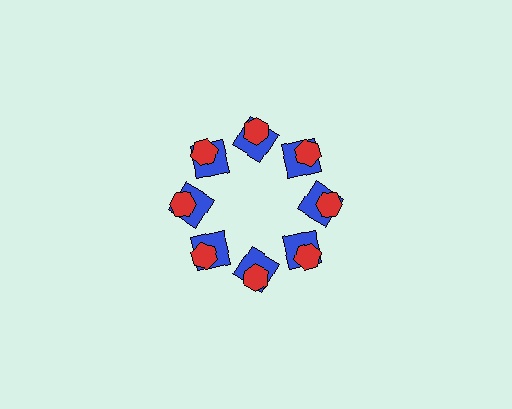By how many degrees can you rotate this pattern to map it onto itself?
The pattern maps onto itself every 45 degrees of rotation.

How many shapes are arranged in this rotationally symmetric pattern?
There are 16 shapes, arranged in 8 groups of 2.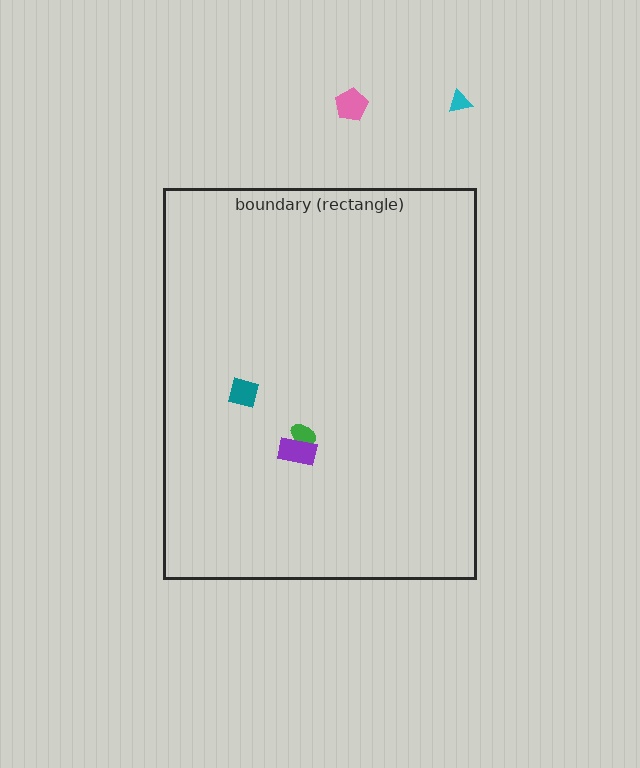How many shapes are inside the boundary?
3 inside, 2 outside.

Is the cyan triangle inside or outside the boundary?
Outside.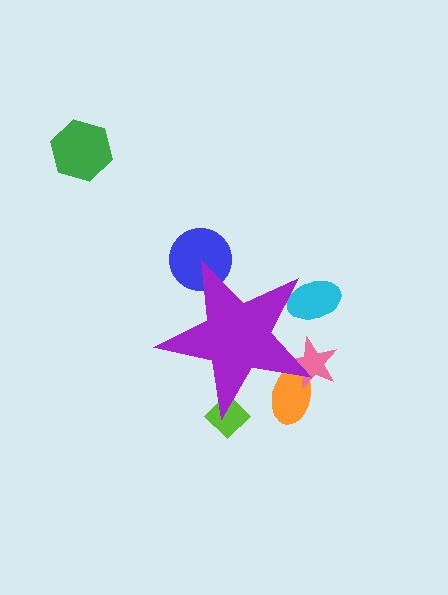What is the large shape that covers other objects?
A purple star.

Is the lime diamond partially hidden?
Yes, the lime diamond is partially hidden behind the purple star.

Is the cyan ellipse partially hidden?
Yes, the cyan ellipse is partially hidden behind the purple star.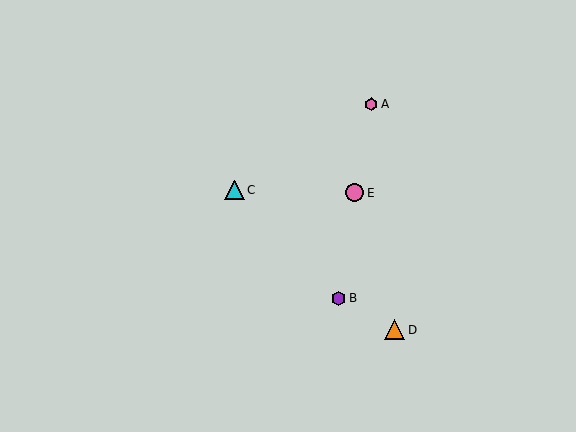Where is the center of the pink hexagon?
The center of the pink hexagon is at (371, 104).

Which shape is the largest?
The orange triangle (labeled D) is the largest.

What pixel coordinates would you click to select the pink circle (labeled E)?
Click at (355, 193) to select the pink circle E.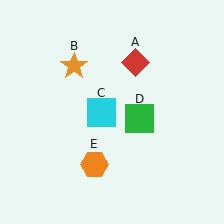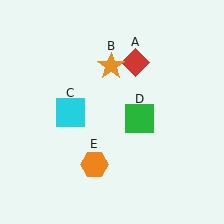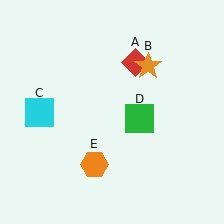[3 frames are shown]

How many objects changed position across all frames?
2 objects changed position: orange star (object B), cyan square (object C).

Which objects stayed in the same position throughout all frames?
Red diamond (object A) and green square (object D) and orange hexagon (object E) remained stationary.